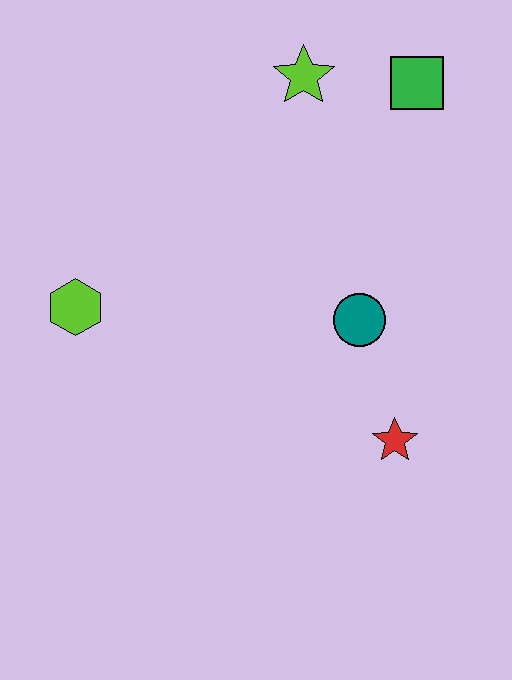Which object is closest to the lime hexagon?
The teal circle is closest to the lime hexagon.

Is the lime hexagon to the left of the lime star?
Yes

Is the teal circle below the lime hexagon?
Yes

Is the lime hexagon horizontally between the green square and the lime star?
No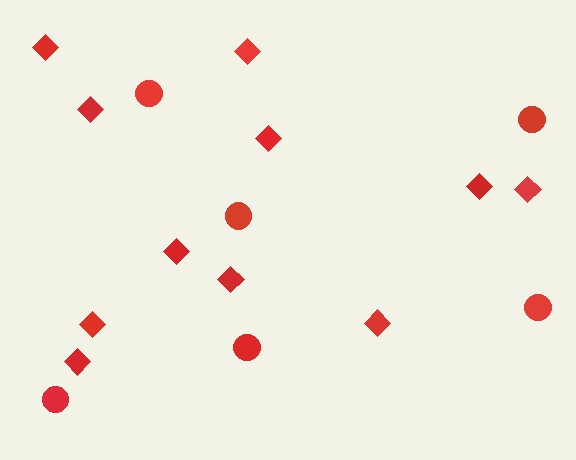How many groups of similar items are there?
There are 2 groups: one group of circles (6) and one group of diamonds (11).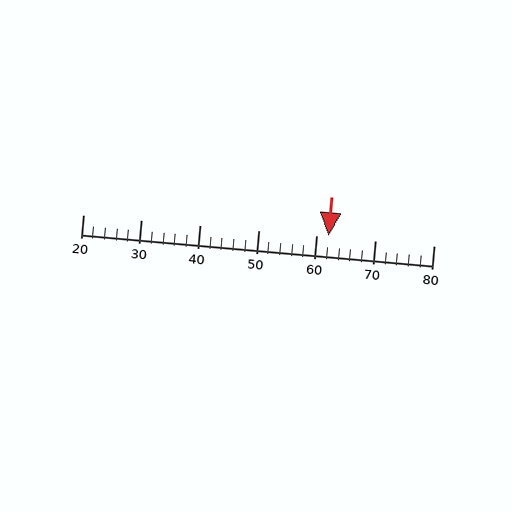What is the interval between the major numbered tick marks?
The major tick marks are spaced 10 units apart.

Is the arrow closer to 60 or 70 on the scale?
The arrow is closer to 60.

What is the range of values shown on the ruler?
The ruler shows values from 20 to 80.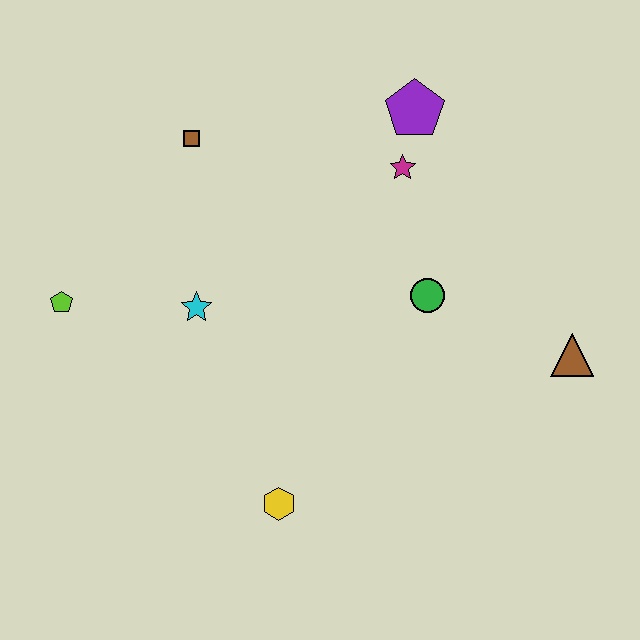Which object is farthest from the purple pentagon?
The yellow hexagon is farthest from the purple pentagon.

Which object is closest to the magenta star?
The purple pentagon is closest to the magenta star.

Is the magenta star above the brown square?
No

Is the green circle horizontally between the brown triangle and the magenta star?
Yes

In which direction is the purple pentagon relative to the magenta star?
The purple pentagon is above the magenta star.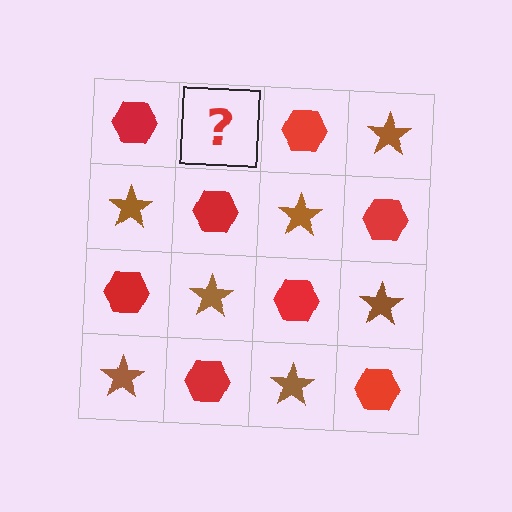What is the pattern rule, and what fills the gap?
The rule is that it alternates red hexagon and brown star in a checkerboard pattern. The gap should be filled with a brown star.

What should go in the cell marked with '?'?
The missing cell should contain a brown star.